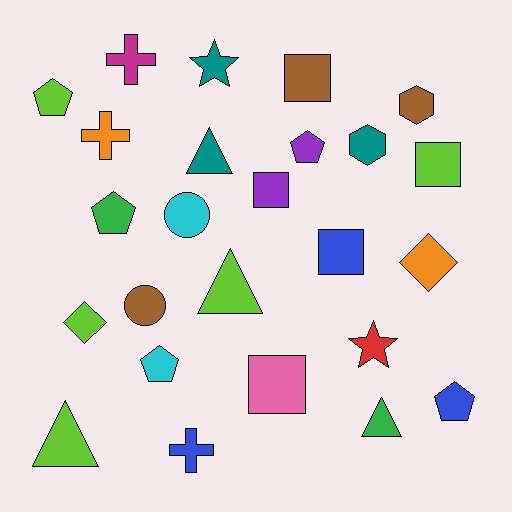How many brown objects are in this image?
There are 3 brown objects.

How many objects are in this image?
There are 25 objects.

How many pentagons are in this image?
There are 5 pentagons.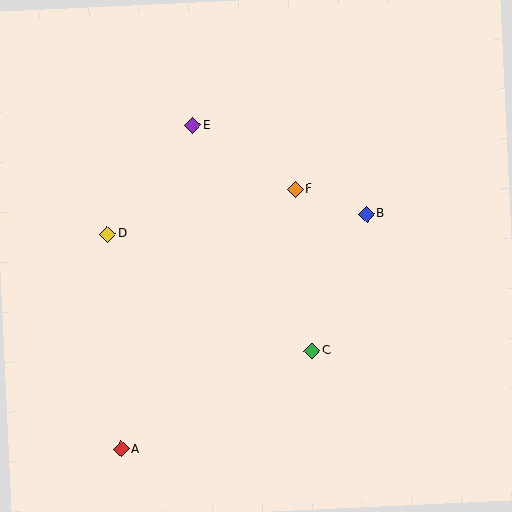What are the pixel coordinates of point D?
Point D is at (108, 234).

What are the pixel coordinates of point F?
Point F is at (295, 189).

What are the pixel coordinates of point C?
Point C is at (312, 351).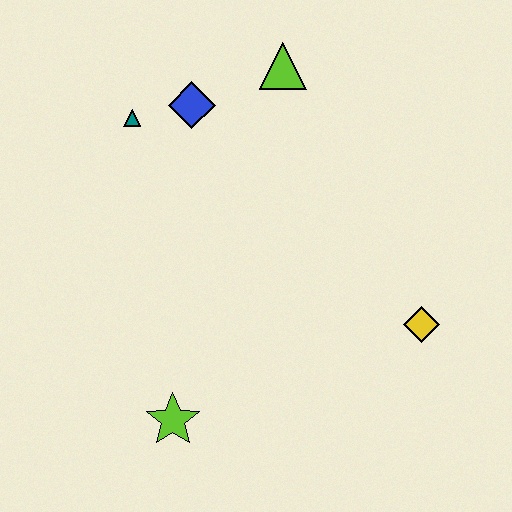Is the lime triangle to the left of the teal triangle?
No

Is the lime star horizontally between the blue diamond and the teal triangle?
Yes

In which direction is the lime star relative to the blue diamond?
The lime star is below the blue diamond.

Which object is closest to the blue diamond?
The teal triangle is closest to the blue diamond.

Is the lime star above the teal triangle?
No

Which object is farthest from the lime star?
The lime triangle is farthest from the lime star.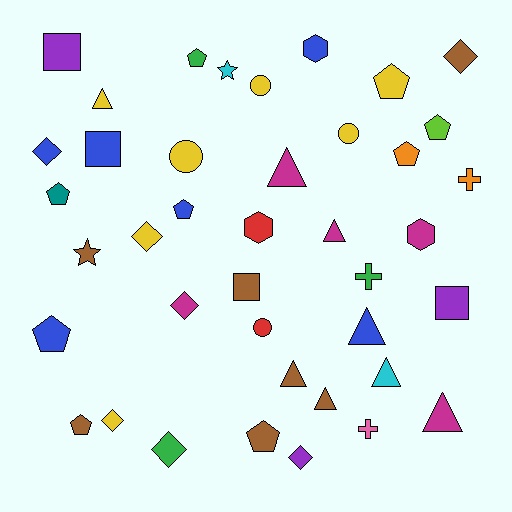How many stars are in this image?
There are 2 stars.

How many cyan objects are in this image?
There are 2 cyan objects.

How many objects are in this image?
There are 40 objects.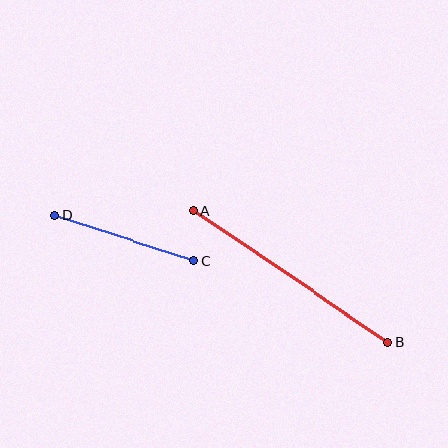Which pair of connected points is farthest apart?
Points A and B are farthest apart.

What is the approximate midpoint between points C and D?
The midpoint is at approximately (124, 238) pixels.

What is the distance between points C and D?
The distance is approximately 146 pixels.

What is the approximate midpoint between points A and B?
The midpoint is at approximately (291, 276) pixels.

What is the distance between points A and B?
The distance is approximately 235 pixels.